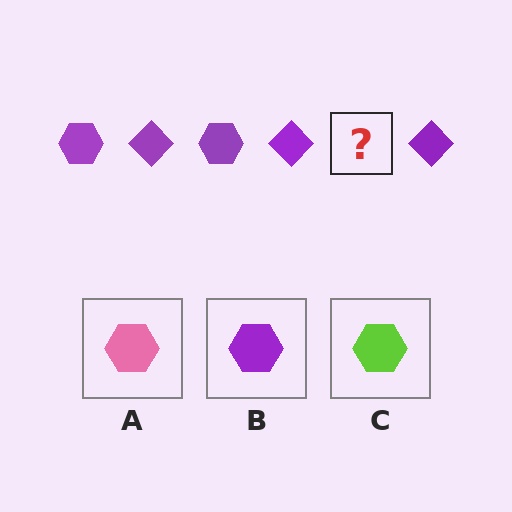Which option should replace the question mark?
Option B.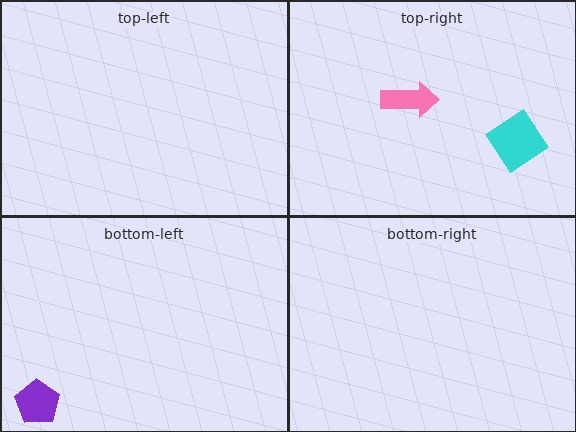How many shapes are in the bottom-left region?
1.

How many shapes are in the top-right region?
2.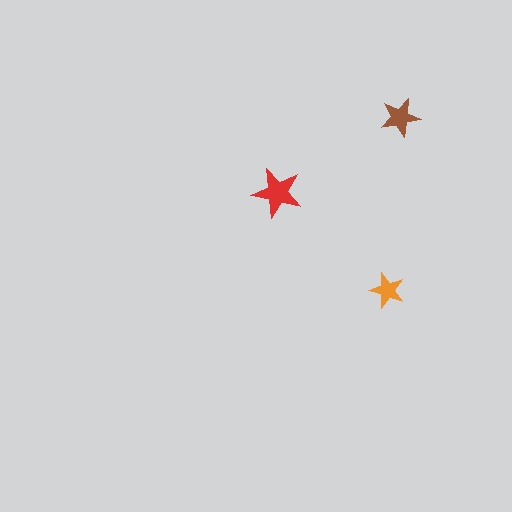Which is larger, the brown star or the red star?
The red one.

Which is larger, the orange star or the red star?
The red one.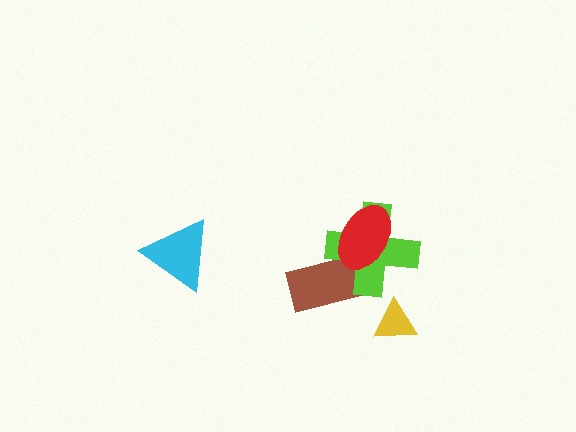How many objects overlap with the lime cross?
2 objects overlap with the lime cross.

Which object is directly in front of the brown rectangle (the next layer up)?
The lime cross is directly in front of the brown rectangle.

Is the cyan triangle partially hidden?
No, no other shape covers it.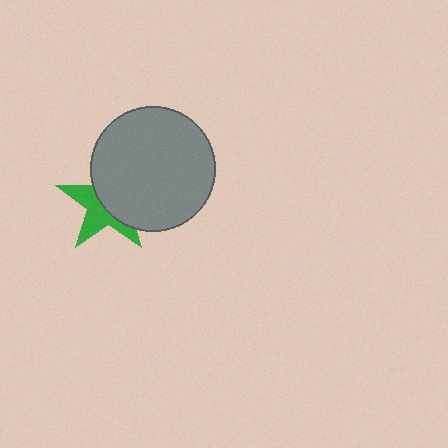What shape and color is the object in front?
The object in front is a gray circle.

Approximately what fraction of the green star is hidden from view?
Roughly 55% of the green star is hidden behind the gray circle.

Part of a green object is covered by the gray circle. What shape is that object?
It is a star.